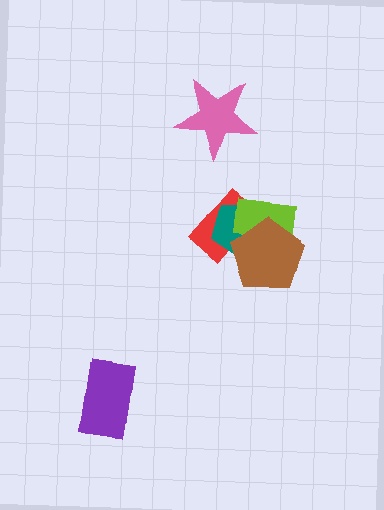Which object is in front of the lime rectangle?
The brown pentagon is in front of the lime rectangle.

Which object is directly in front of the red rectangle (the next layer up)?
The teal pentagon is directly in front of the red rectangle.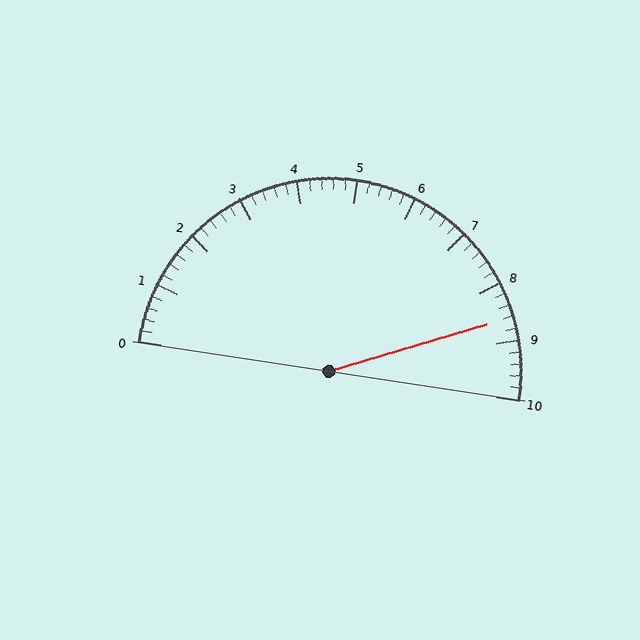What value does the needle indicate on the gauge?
The needle indicates approximately 8.6.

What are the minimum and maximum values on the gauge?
The gauge ranges from 0 to 10.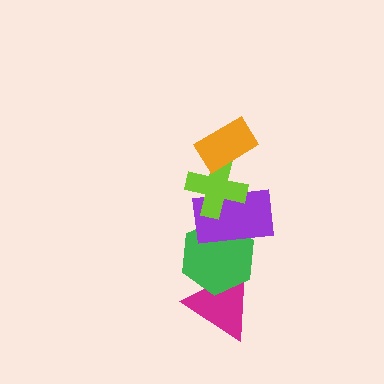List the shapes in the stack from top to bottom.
From top to bottom: the orange rectangle, the lime cross, the purple rectangle, the green hexagon, the magenta triangle.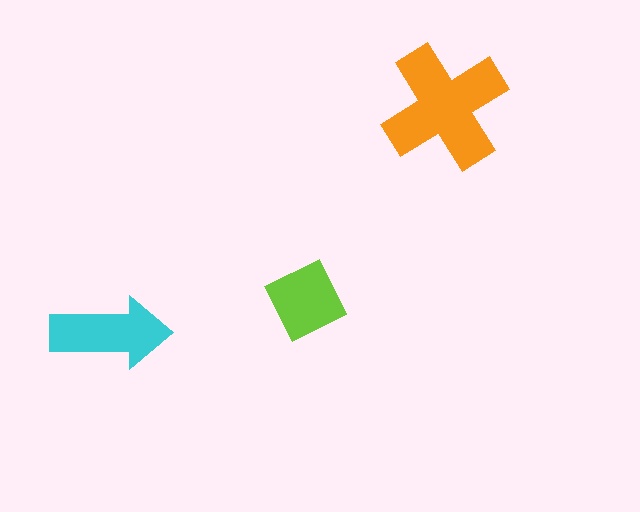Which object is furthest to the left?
The cyan arrow is leftmost.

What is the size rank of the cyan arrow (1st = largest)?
2nd.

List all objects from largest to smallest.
The orange cross, the cyan arrow, the lime diamond.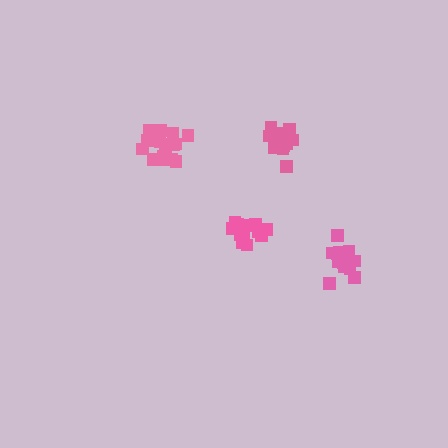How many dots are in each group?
Group 1: 16 dots, Group 2: 16 dots, Group 3: 16 dots, Group 4: 14 dots (62 total).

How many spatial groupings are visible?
There are 4 spatial groupings.